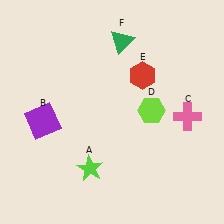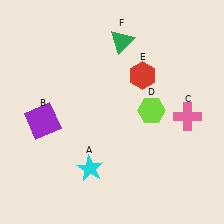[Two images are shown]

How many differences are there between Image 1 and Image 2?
There is 1 difference between the two images.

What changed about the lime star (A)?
In Image 1, A is lime. In Image 2, it changed to cyan.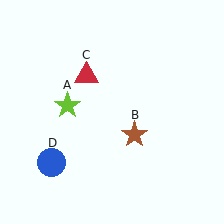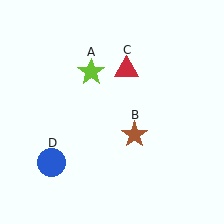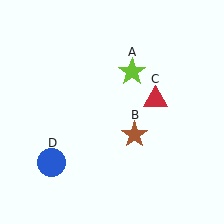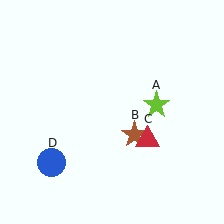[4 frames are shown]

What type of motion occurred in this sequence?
The lime star (object A), red triangle (object C) rotated clockwise around the center of the scene.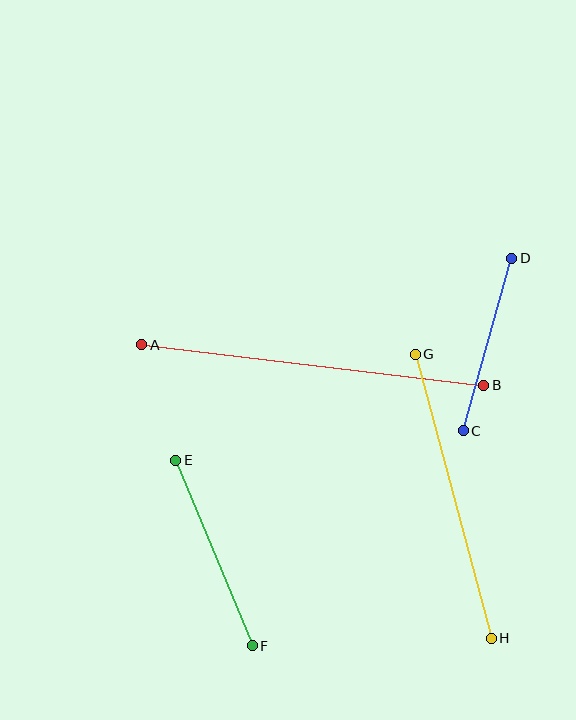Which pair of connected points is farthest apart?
Points A and B are farthest apart.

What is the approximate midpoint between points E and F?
The midpoint is at approximately (214, 553) pixels.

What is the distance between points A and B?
The distance is approximately 344 pixels.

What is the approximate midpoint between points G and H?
The midpoint is at approximately (453, 496) pixels.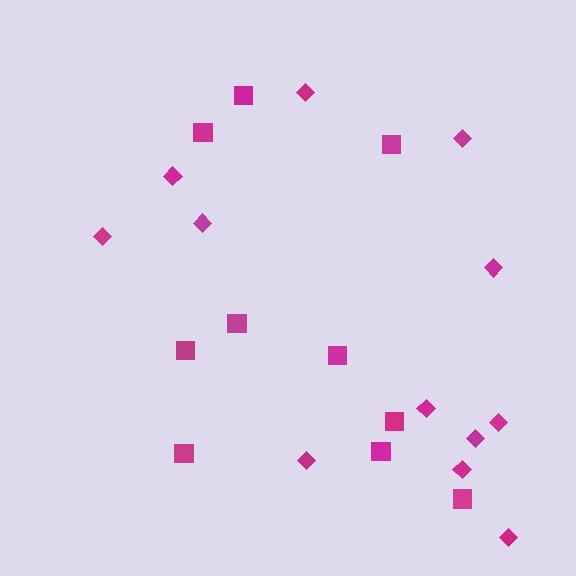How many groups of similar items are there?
There are 2 groups: one group of squares (10) and one group of diamonds (12).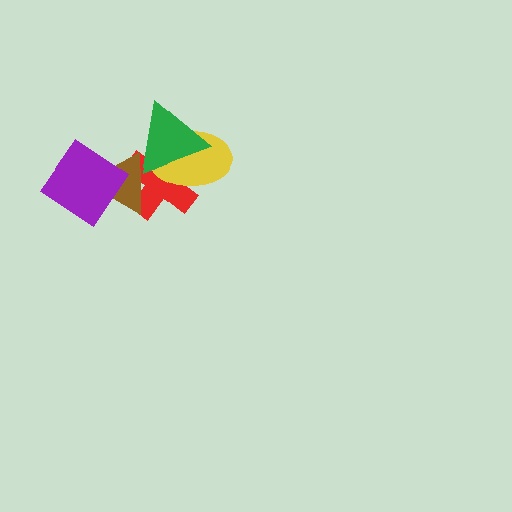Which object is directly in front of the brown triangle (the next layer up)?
The purple diamond is directly in front of the brown triangle.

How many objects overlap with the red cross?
3 objects overlap with the red cross.